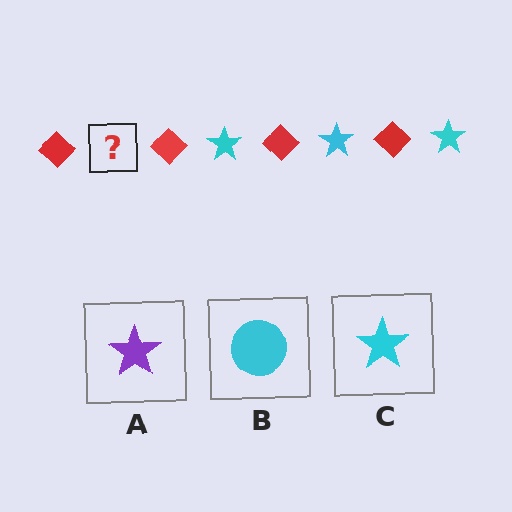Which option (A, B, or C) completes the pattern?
C.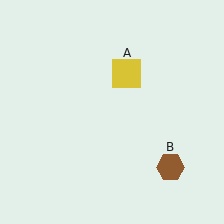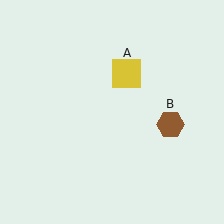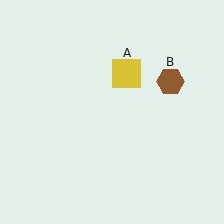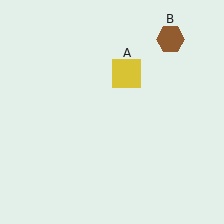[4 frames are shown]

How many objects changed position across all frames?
1 object changed position: brown hexagon (object B).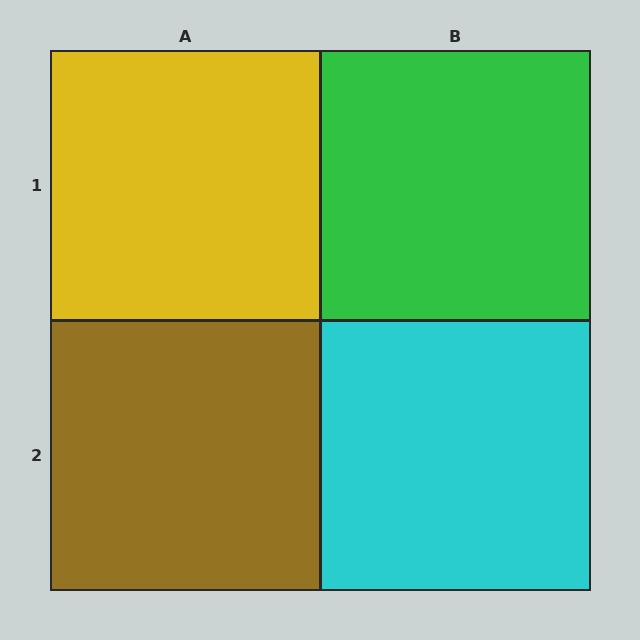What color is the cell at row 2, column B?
Cyan.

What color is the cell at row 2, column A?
Brown.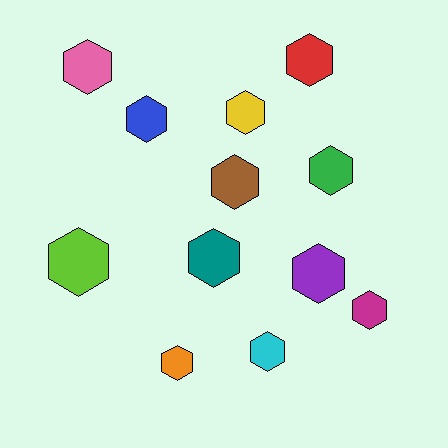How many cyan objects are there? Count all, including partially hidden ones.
There is 1 cyan object.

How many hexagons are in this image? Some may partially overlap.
There are 12 hexagons.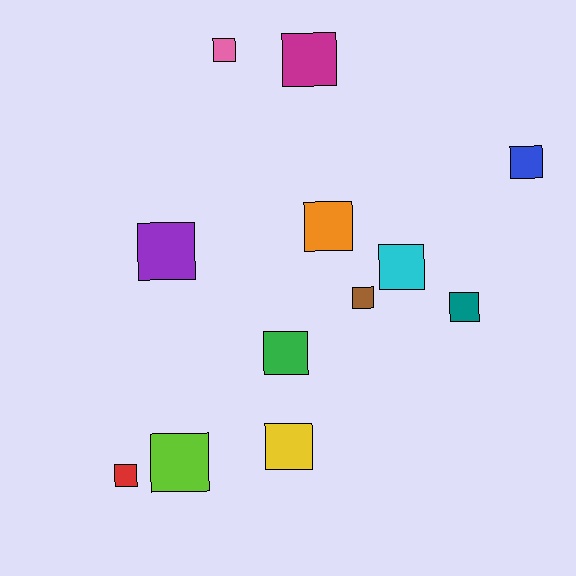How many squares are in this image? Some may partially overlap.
There are 12 squares.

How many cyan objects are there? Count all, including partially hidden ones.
There is 1 cyan object.